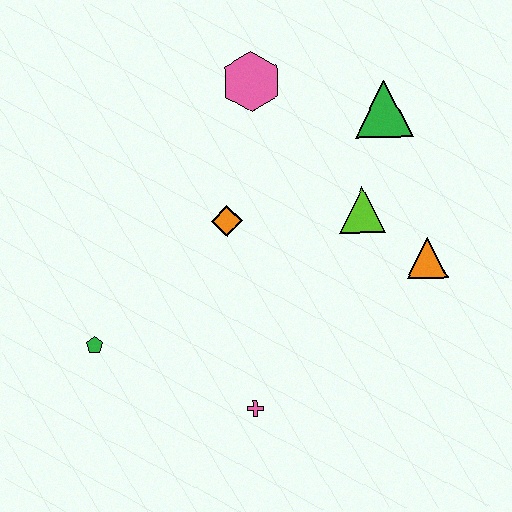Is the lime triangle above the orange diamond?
Yes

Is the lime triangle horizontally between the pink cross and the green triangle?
Yes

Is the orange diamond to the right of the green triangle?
No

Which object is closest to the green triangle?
The lime triangle is closest to the green triangle.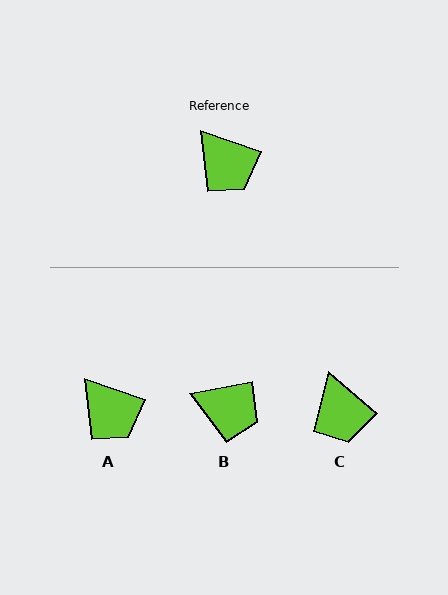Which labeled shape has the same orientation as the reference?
A.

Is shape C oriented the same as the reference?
No, it is off by about 21 degrees.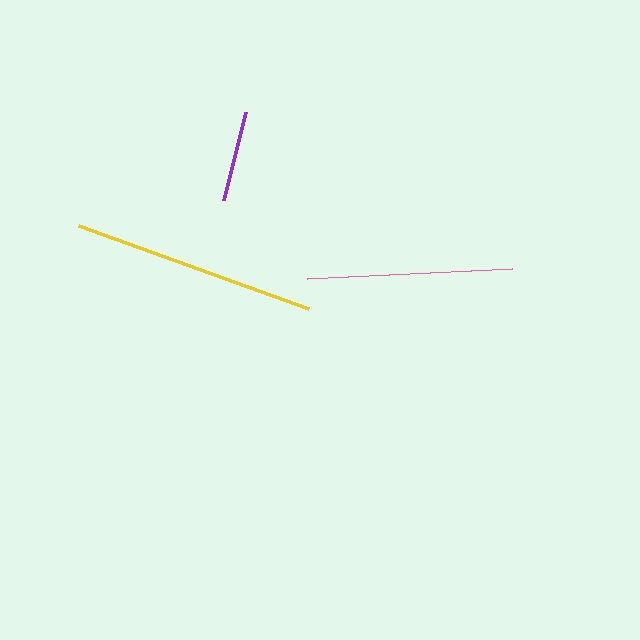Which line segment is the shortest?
The purple line is the shortest at approximately 90 pixels.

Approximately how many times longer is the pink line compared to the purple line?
The pink line is approximately 2.3 times the length of the purple line.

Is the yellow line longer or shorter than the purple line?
The yellow line is longer than the purple line.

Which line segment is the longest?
The yellow line is the longest at approximately 245 pixels.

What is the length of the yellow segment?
The yellow segment is approximately 245 pixels long.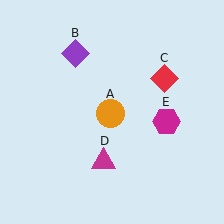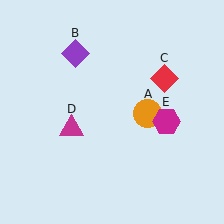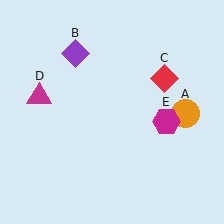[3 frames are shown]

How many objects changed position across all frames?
2 objects changed position: orange circle (object A), magenta triangle (object D).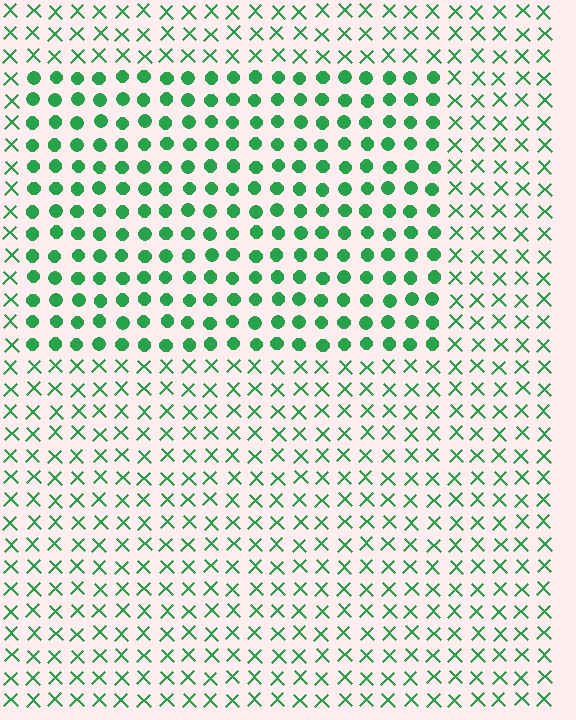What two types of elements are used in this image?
The image uses circles inside the rectangle region and X marks outside it.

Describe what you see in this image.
The image is filled with small green elements arranged in a uniform grid. A rectangle-shaped region contains circles, while the surrounding area contains X marks. The boundary is defined purely by the change in element shape.